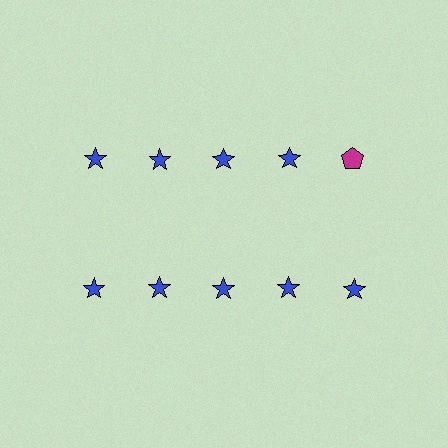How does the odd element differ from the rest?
It differs in both color (magenta instead of blue) and shape (pentagon instead of star).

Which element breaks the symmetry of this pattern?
The magenta pentagon in the top row, rightmost column breaks the symmetry. All other shapes are blue stars.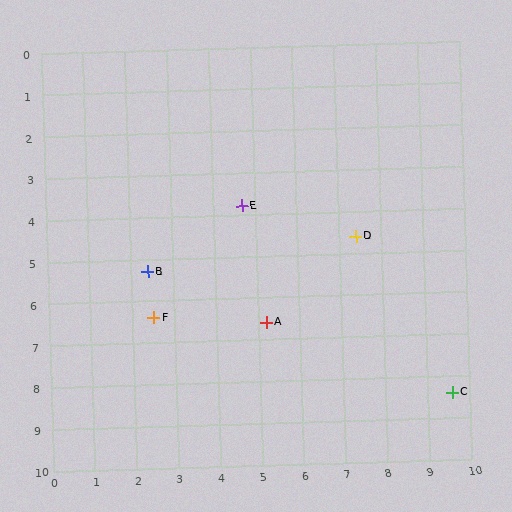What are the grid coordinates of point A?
Point A is at approximately (5.2, 6.6).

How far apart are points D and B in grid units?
Points D and B are about 5.0 grid units apart.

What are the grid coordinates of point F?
Point F is at approximately (2.5, 6.4).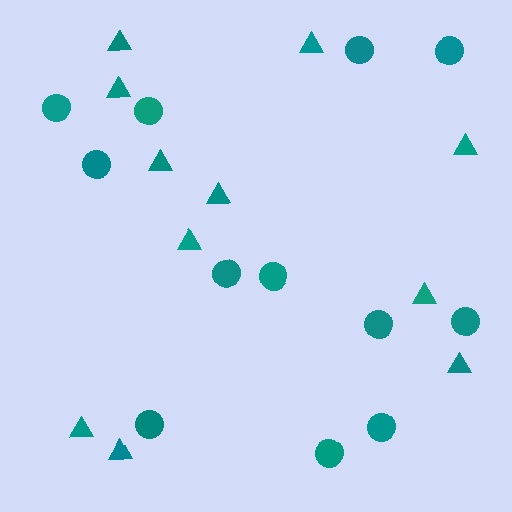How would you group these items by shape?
There are 2 groups: one group of circles (12) and one group of triangles (11).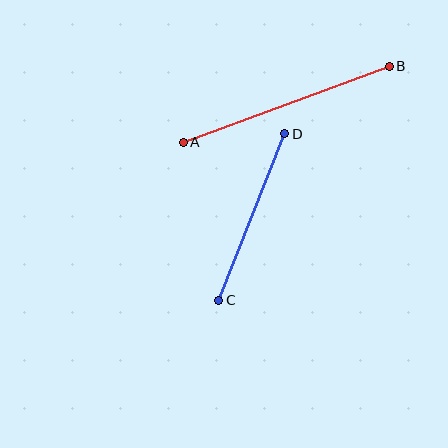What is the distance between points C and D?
The distance is approximately 179 pixels.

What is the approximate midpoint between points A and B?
The midpoint is at approximately (286, 104) pixels.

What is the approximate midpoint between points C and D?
The midpoint is at approximately (252, 217) pixels.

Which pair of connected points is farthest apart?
Points A and B are farthest apart.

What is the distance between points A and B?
The distance is approximately 220 pixels.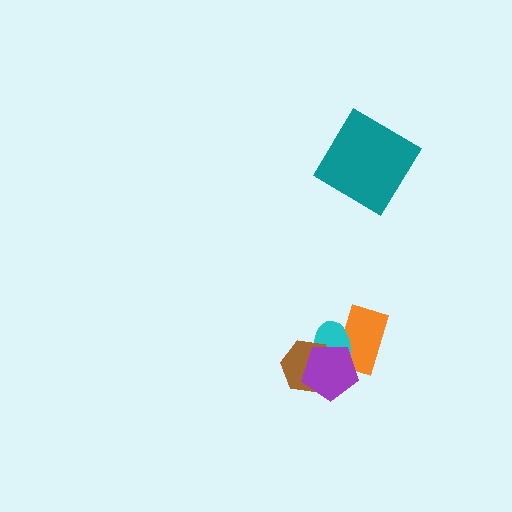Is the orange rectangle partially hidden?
Yes, it is partially covered by another shape.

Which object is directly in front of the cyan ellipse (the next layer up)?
The brown hexagon is directly in front of the cyan ellipse.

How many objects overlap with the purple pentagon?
3 objects overlap with the purple pentagon.